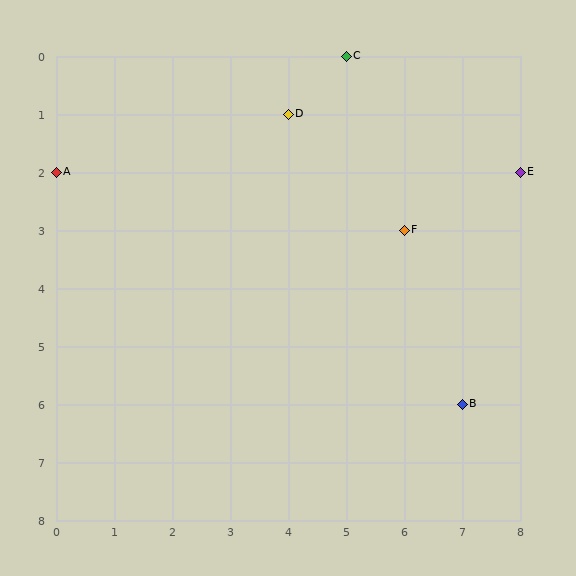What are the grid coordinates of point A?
Point A is at grid coordinates (0, 2).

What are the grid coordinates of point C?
Point C is at grid coordinates (5, 0).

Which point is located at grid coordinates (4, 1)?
Point D is at (4, 1).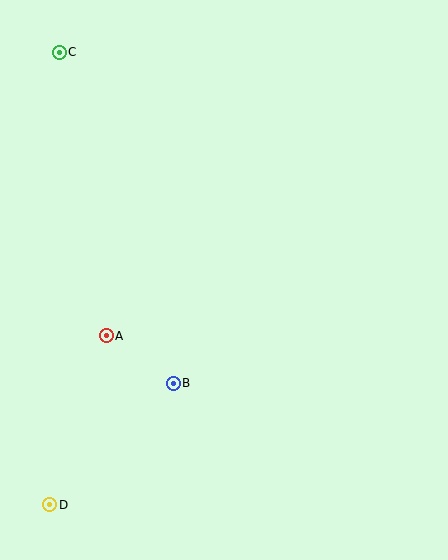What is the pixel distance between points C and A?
The distance between C and A is 287 pixels.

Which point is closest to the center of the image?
Point B at (173, 383) is closest to the center.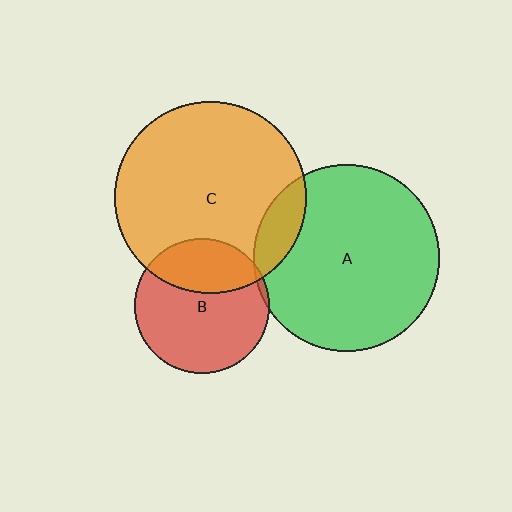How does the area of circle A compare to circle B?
Approximately 1.9 times.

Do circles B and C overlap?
Yes.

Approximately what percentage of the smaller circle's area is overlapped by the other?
Approximately 30%.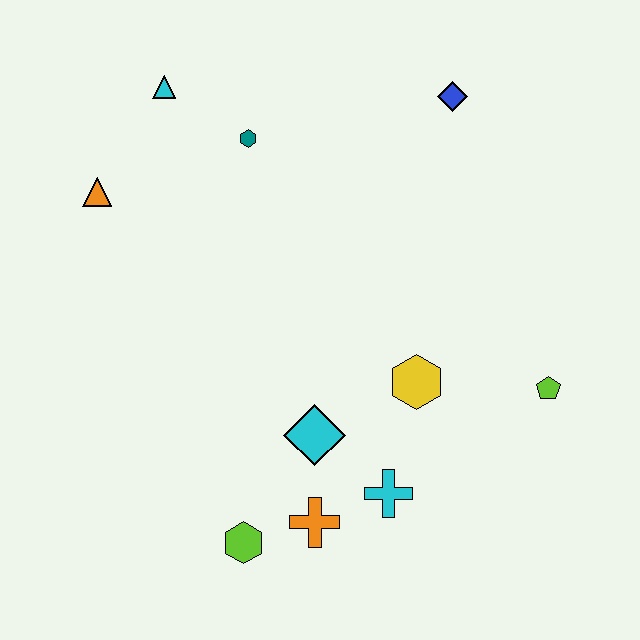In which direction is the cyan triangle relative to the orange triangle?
The cyan triangle is above the orange triangle.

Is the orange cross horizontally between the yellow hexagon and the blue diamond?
No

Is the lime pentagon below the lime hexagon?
No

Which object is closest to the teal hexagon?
The cyan triangle is closest to the teal hexagon.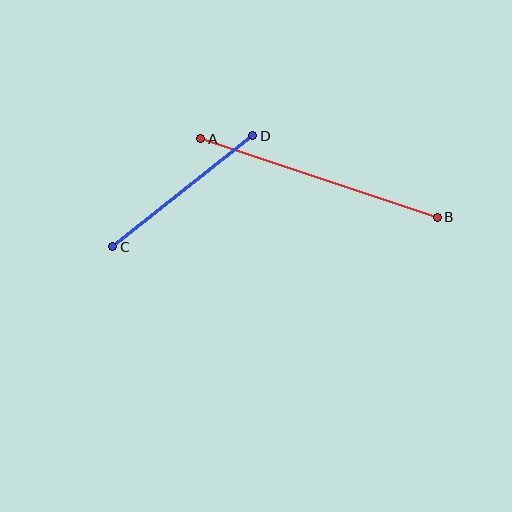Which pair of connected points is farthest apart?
Points A and B are farthest apart.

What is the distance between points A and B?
The distance is approximately 249 pixels.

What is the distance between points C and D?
The distance is approximately 179 pixels.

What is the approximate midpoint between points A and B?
The midpoint is at approximately (319, 178) pixels.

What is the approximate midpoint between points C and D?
The midpoint is at approximately (183, 191) pixels.